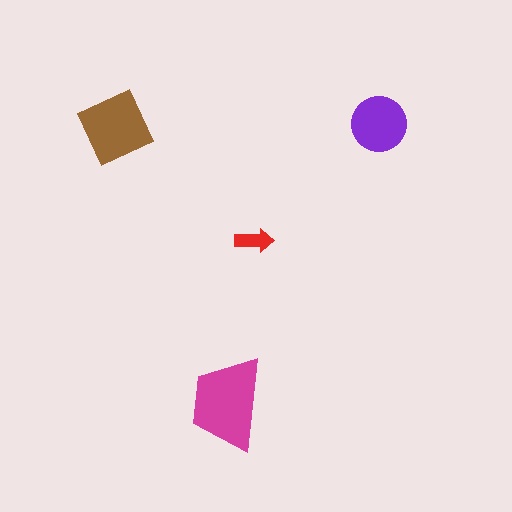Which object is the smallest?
The red arrow.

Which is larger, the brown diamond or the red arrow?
The brown diamond.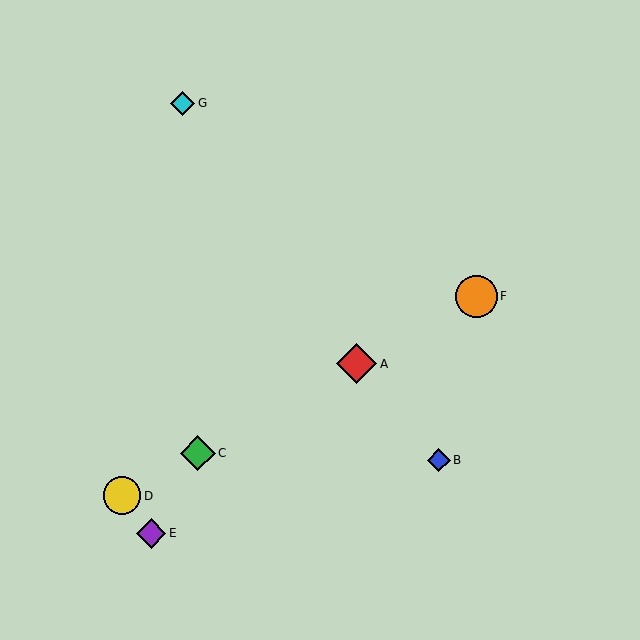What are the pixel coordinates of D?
Object D is at (122, 496).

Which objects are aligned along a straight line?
Objects A, C, D, F are aligned along a straight line.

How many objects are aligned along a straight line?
4 objects (A, C, D, F) are aligned along a straight line.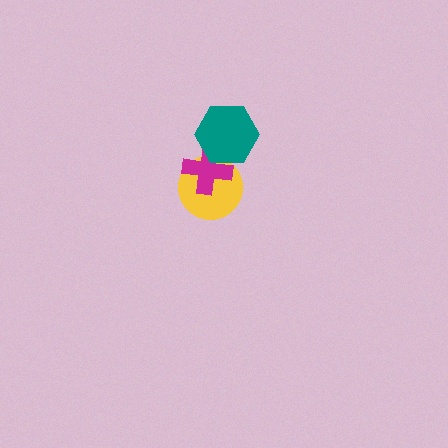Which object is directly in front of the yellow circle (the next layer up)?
The magenta cross is directly in front of the yellow circle.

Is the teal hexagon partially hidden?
No, no other shape covers it.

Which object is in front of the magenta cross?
The teal hexagon is in front of the magenta cross.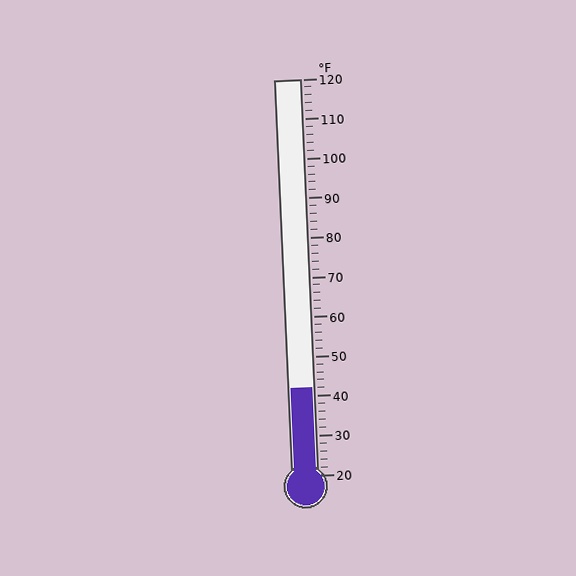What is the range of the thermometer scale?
The thermometer scale ranges from 20°F to 120°F.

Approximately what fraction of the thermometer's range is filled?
The thermometer is filled to approximately 20% of its range.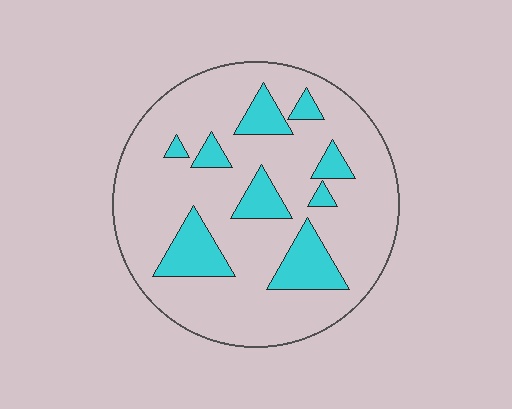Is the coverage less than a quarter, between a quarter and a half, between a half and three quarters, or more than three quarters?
Less than a quarter.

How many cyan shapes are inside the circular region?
9.